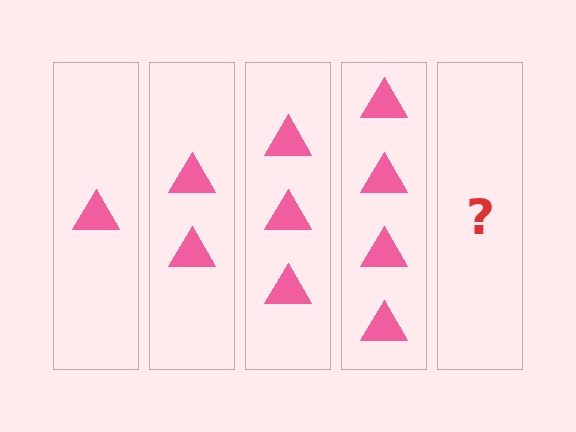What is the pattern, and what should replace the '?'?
The pattern is that each step adds one more triangle. The '?' should be 5 triangles.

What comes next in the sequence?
The next element should be 5 triangles.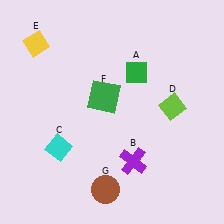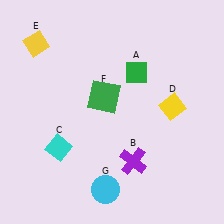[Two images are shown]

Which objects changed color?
D changed from lime to yellow. G changed from brown to cyan.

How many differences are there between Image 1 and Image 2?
There are 2 differences between the two images.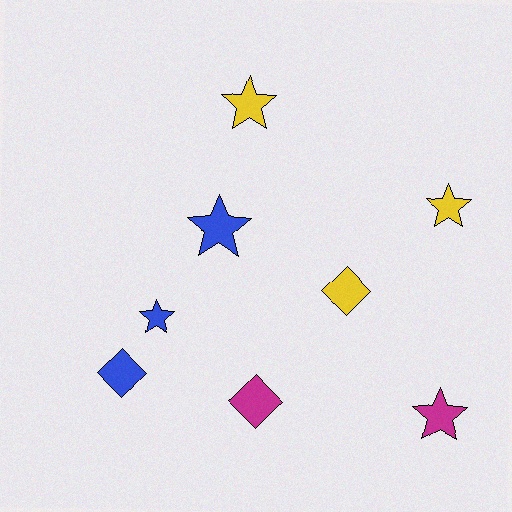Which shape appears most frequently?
Star, with 5 objects.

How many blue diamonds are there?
There is 1 blue diamond.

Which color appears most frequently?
Yellow, with 3 objects.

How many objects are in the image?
There are 8 objects.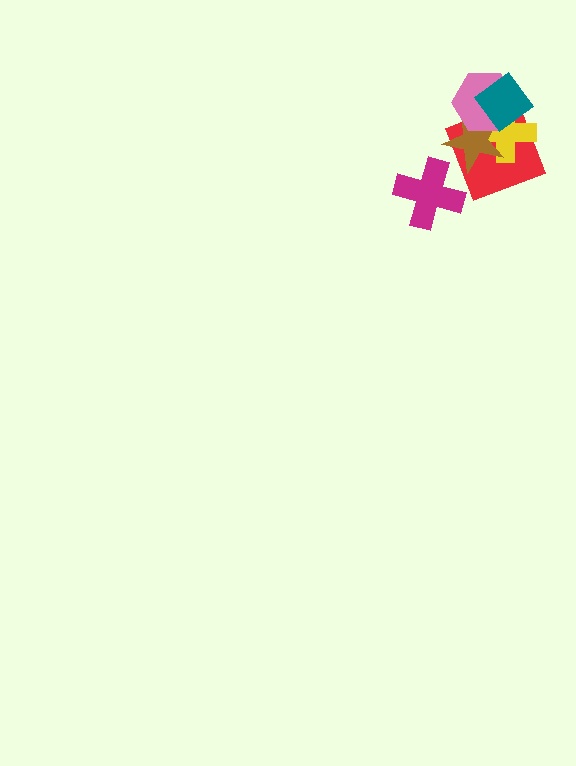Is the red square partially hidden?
Yes, it is partially covered by another shape.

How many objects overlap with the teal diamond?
4 objects overlap with the teal diamond.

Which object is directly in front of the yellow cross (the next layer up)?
The brown star is directly in front of the yellow cross.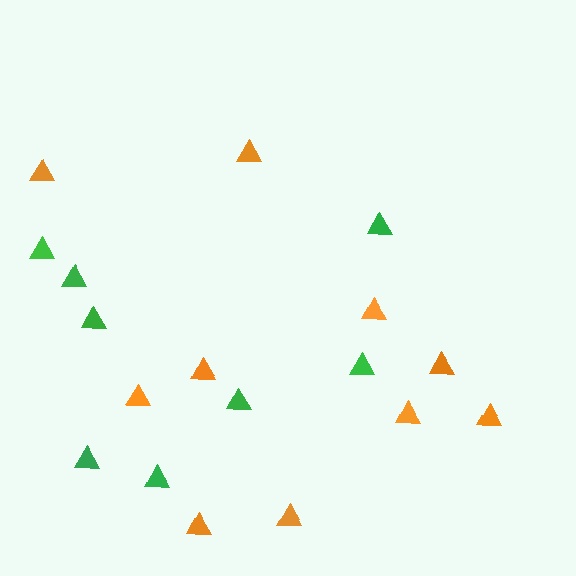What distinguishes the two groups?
There are 2 groups: one group of green triangles (8) and one group of orange triangles (10).